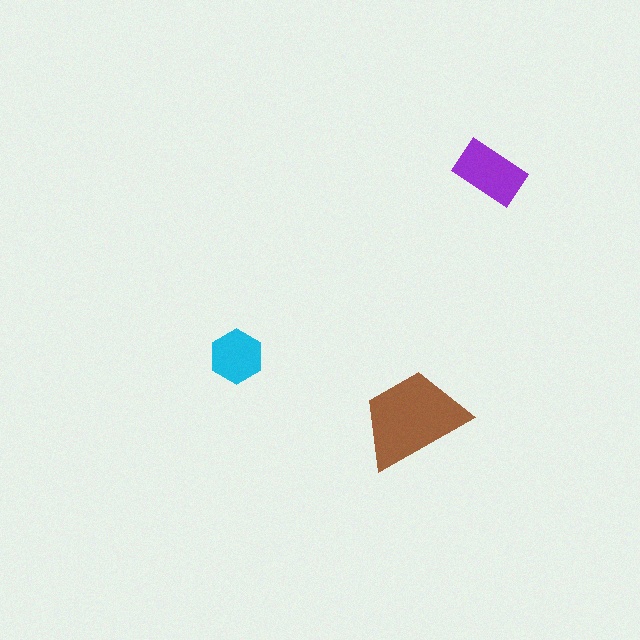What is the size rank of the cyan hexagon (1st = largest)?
3rd.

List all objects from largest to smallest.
The brown trapezoid, the purple rectangle, the cyan hexagon.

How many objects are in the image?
There are 3 objects in the image.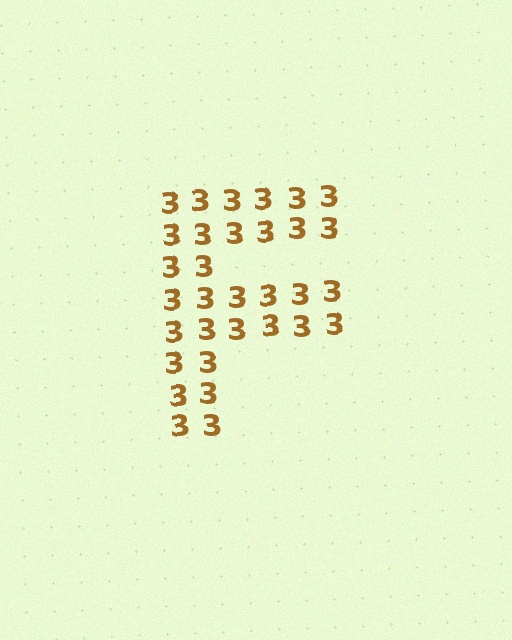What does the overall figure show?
The overall figure shows the letter F.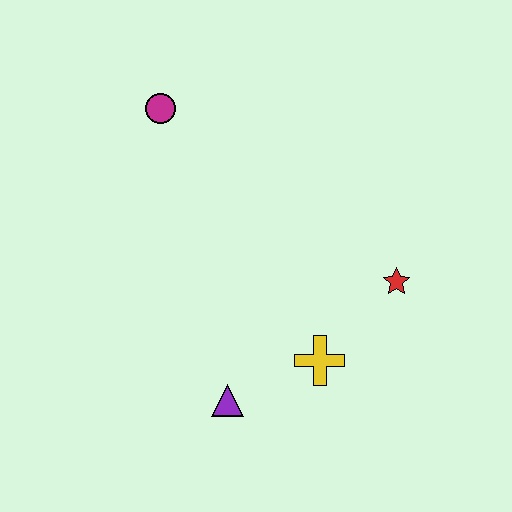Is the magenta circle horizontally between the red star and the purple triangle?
No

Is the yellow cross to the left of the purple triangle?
No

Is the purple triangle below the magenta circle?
Yes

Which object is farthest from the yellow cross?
The magenta circle is farthest from the yellow cross.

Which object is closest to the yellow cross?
The purple triangle is closest to the yellow cross.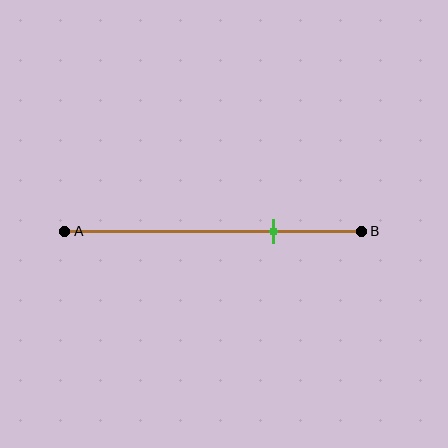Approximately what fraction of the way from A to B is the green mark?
The green mark is approximately 70% of the way from A to B.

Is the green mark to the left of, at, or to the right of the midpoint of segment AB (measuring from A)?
The green mark is to the right of the midpoint of segment AB.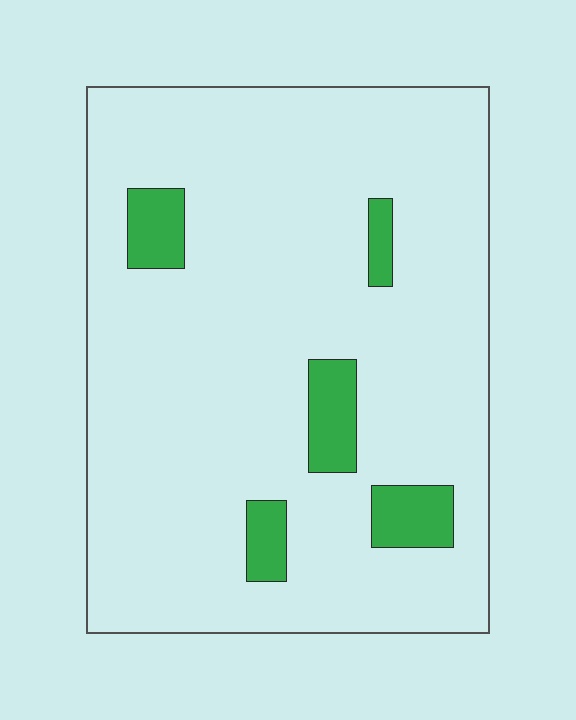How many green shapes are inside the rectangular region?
5.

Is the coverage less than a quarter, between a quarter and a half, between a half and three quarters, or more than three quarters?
Less than a quarter.